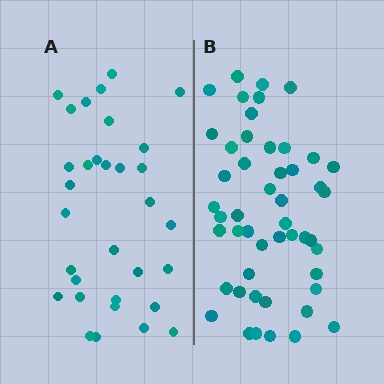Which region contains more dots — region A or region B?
Region B (the right region) has more dots.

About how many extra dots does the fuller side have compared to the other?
Region B has approximately 15 more dots than region A.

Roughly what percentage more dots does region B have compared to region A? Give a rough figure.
About 55% more.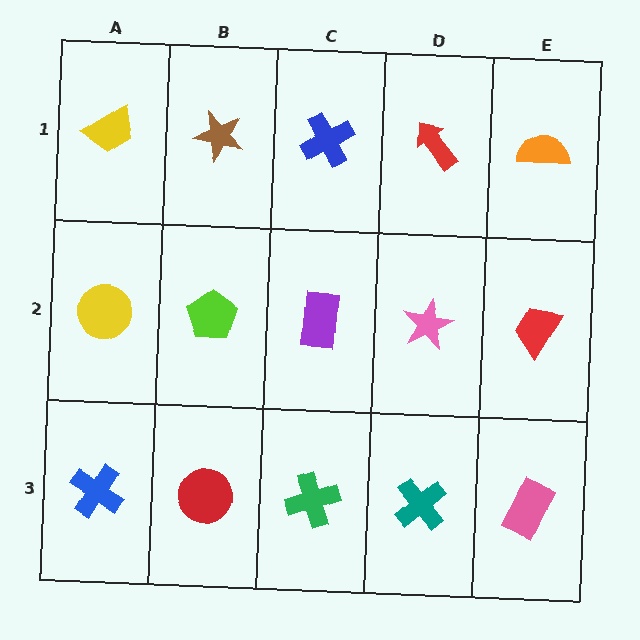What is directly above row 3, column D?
A pink star.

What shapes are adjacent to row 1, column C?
A purple rectangle (row 2, column C), a brown star (row 1, column B), a red arrow (row 1, column D).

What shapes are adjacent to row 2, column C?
A blue cross (row 1, column C), a green cross (row 3, column C), a lime pentagon (row 2, column B), a pink star (row 2, column D).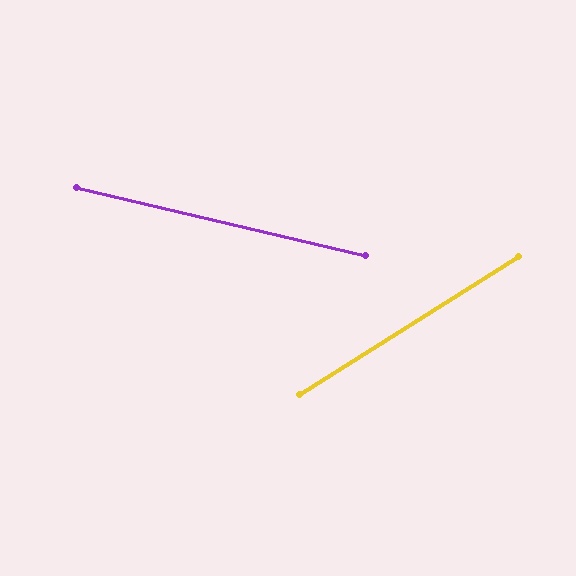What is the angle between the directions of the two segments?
Approximately 45 degrees.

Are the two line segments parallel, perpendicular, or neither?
Neither parallel nor perpendicular — they differ by about 45°.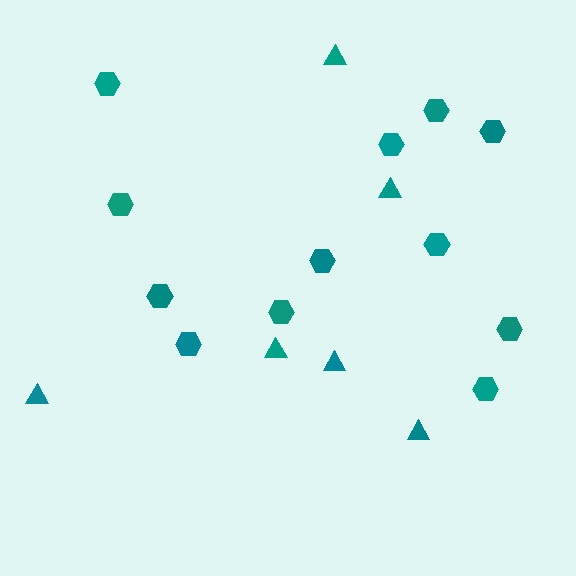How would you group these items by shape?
There are 2 groups: one group of triangles (6) and one group of hexagons (12).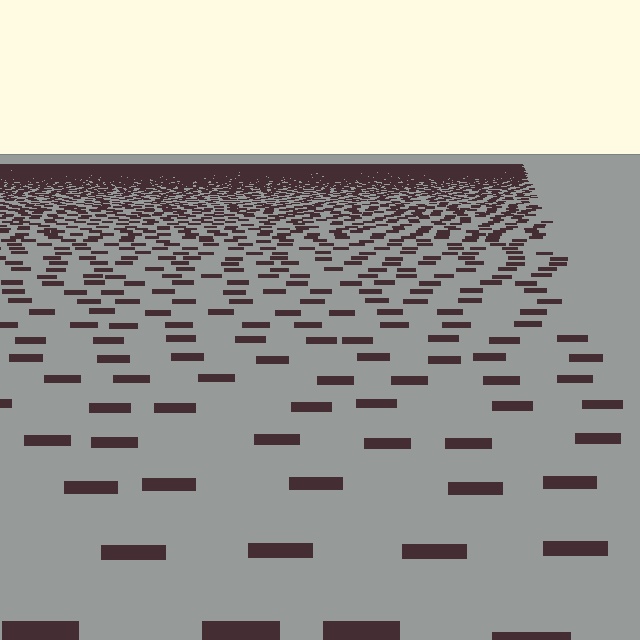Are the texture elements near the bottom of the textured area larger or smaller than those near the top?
Larger. Near the bottom, elements are closer to the viewer and appear at a bigger on-screen size.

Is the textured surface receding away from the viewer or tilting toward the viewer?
The surface is receding away from the viewer. Texture elements get smaller and denser toward the top.